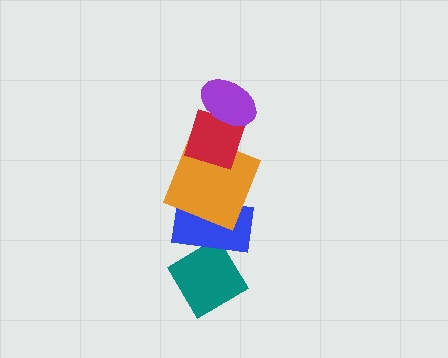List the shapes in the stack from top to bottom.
From top to bottom: the purple ellipse, the red diamond, the orange square, the blue rectangle, the teal diamond.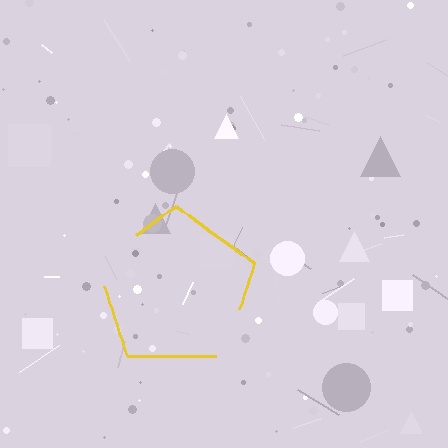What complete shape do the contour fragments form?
The contour fragments form a pentagon.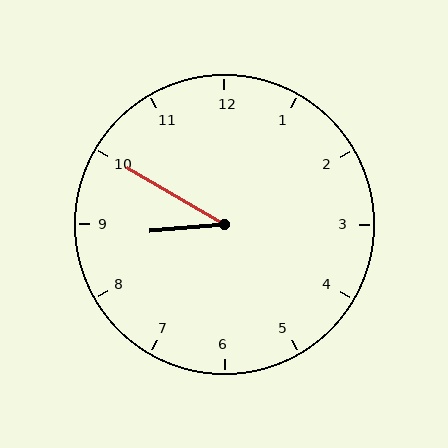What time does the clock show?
8:50.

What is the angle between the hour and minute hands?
Approximately 35 degrees.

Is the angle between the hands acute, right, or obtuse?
It is acute.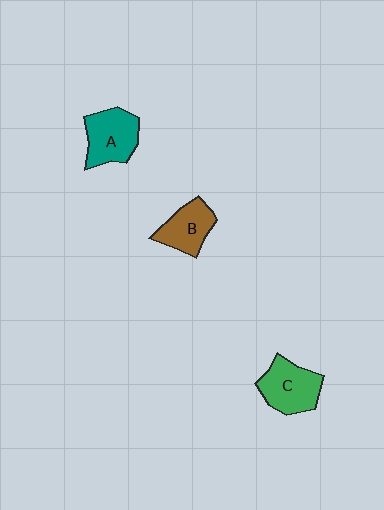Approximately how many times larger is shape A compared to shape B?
Approximately 1.2 times.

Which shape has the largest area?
Shape C (green).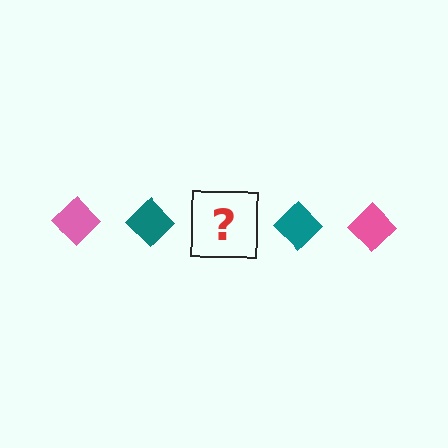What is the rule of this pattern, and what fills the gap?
The rule is that the pattern cycles through pink, teal diamonds. The gap should be filled with a pink diamond.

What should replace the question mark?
The question mark should be replaced with a pink diamond.